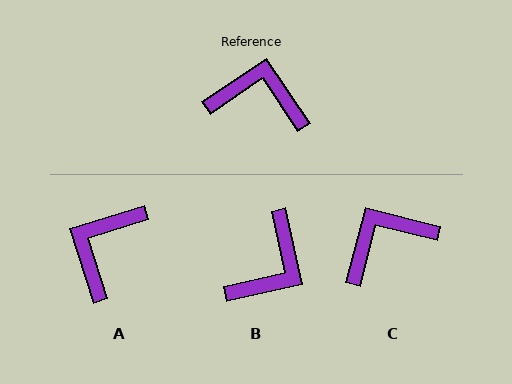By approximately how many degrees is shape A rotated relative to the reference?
Approximately 73 degrees counter-clockwise.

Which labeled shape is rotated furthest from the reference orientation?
B, about 111 degrees away.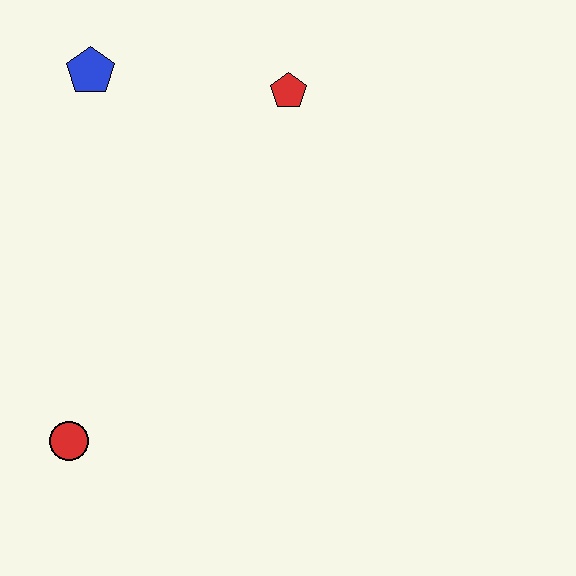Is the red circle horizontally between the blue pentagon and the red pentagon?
No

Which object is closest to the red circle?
The blue pentagon is closest to the red circle.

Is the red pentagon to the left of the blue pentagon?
No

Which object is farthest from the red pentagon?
The red circle is farthest from the red pentagon.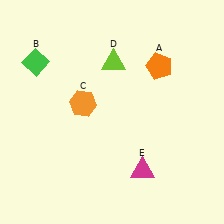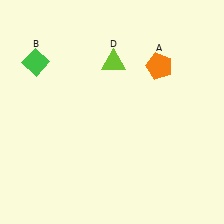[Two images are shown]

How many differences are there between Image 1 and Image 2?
There are 2 differences between the two images.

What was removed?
The orange hexagon (C), the magenta triangle (E) were removed in Image 2.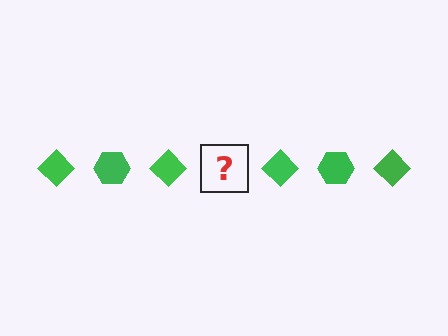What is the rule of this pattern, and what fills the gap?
The rule is that the pattern cycles through diamond, hexagon shapes in green. The gap should be filled with a green hexagon.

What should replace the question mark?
The question mark should be replaced with a green hexagon.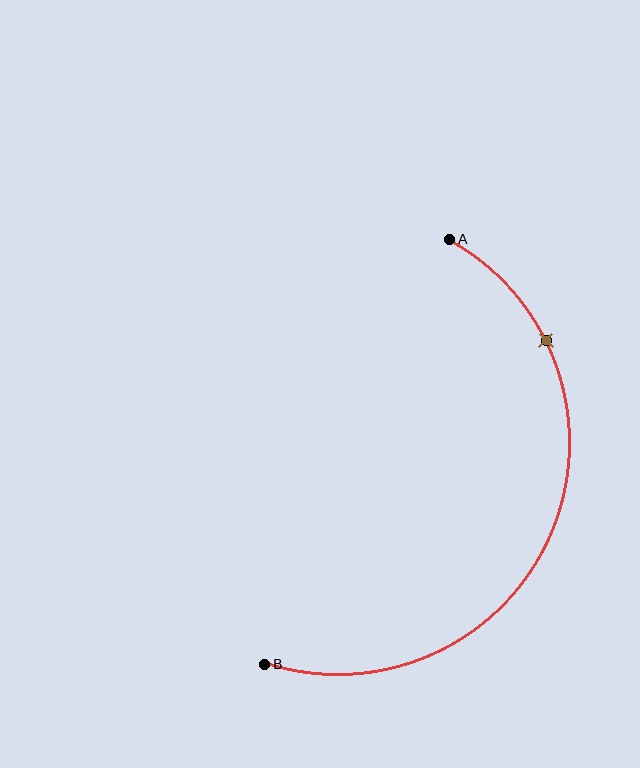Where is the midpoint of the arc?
The arc midpoint is the point on the curve farthest from the straight line joining A and B. It sits to the right of that line.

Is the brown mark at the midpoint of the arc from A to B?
No. The brown mark lies on the arc but is closer to endpoint A. The arc midpoint would be at the point on the curve equidistant along the arc from both A and B.